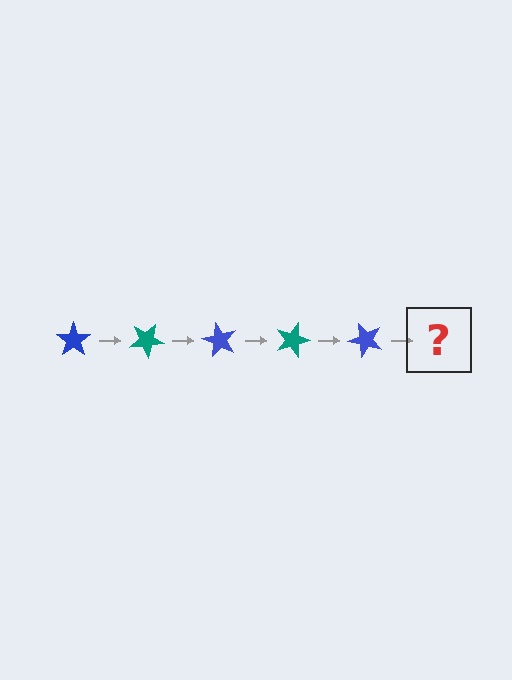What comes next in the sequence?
The next element should be a teal star, rotated 150 degrees from the start.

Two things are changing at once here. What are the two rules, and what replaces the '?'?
The two rules are that it rotates 30 degrees each step and the color cycles through blue and teal. The '?' should be a teal star, rotated 150 degrees from the start.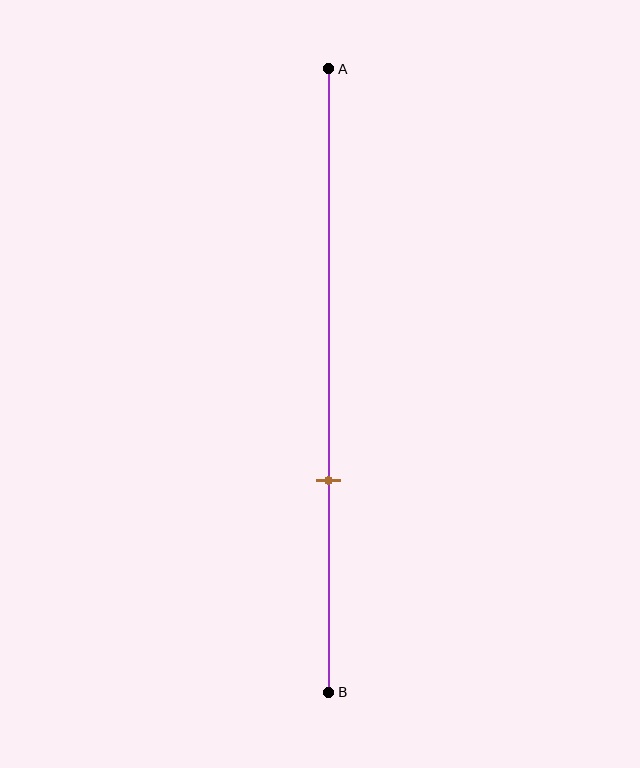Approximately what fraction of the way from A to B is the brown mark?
The brown mark is approximately 65% of the way from A to B.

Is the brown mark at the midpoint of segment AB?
No, the mark is at about 65% from A, not at the 50% midpoint.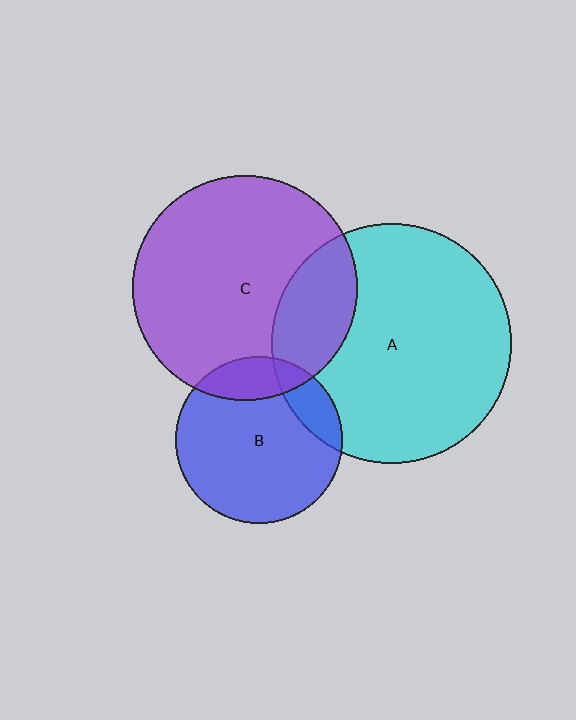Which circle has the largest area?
Circle A (cyan).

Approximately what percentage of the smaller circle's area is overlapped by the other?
Approximately 15%.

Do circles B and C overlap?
Yes.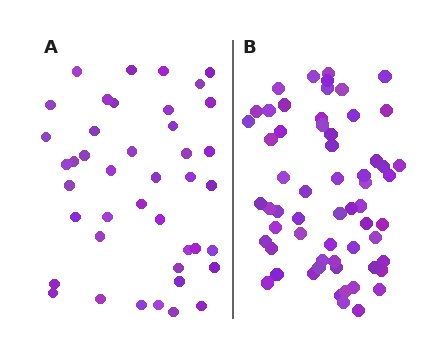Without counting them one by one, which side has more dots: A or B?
Region B (the right region) has more dots.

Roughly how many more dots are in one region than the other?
Region B has approximately 20 more dots than region A.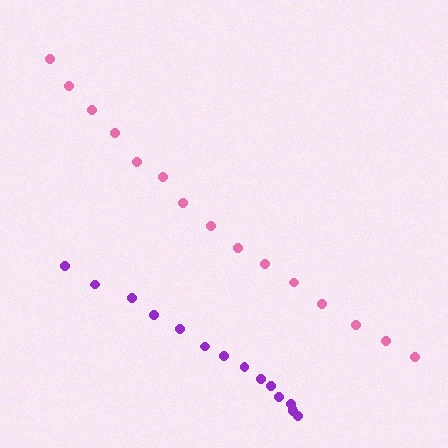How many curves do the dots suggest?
There are 2 distinct paths.